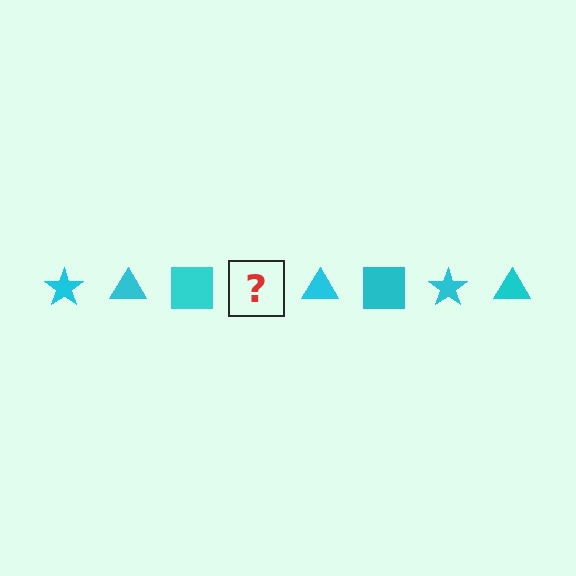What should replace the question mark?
The question mark should be replaced with a cyan star.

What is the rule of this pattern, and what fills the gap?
The rule is that the pattern cycles through star, triangle, square shapes in cyan. The gap should be filled with a cyan star.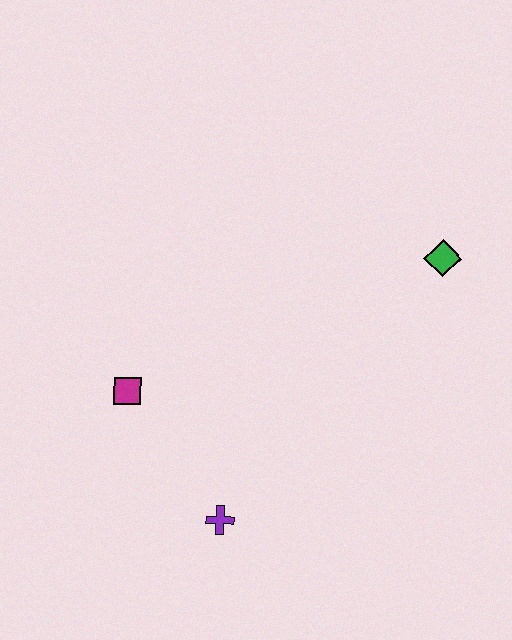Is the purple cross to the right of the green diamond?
No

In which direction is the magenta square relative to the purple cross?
The magenta square is above the purple cross.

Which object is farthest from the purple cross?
The green diamond is farthest from the purple cross.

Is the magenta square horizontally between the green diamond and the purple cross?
No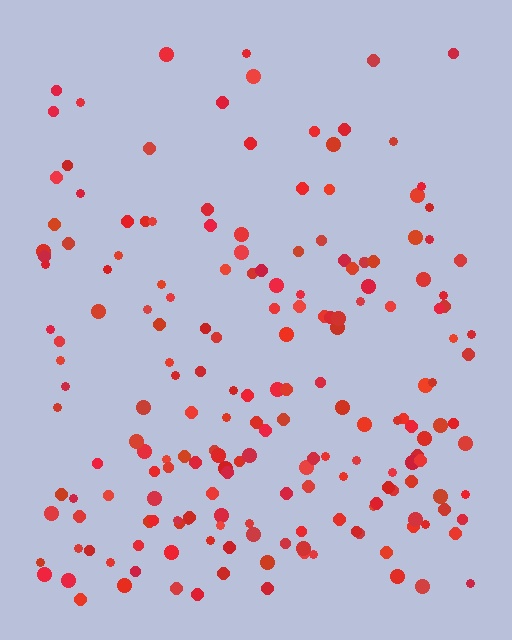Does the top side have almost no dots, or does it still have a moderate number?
Still a moderate number, just noticeably fewer than the bottom.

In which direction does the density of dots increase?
From top to bottom, with the bottom side densest.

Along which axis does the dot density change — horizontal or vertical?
Vertical.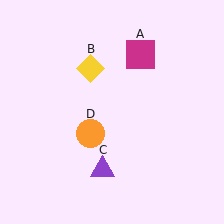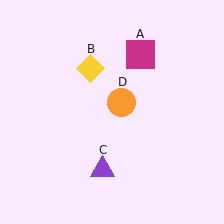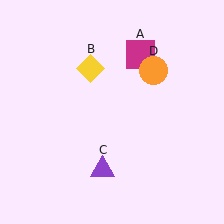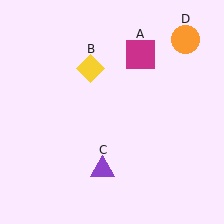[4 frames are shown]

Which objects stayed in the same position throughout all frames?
Magenta square (object A) and yellow diamond (object B) and purple triangle (object C) remained stationary.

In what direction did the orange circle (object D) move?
The orange circle (object D) moved up and to the right.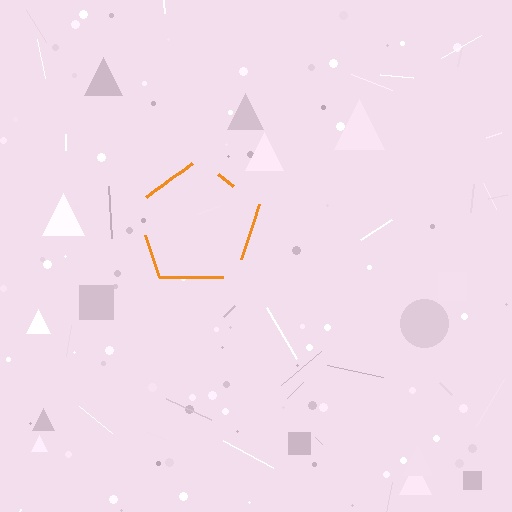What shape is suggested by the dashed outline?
The dashed outline suggests a pentagon.